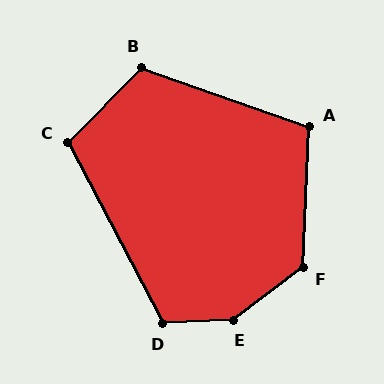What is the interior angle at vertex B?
Approximately 115 degrees (obtuse).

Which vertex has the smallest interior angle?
A, at approximately 107 degrees.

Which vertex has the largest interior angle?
E, at approximately 146 degrees.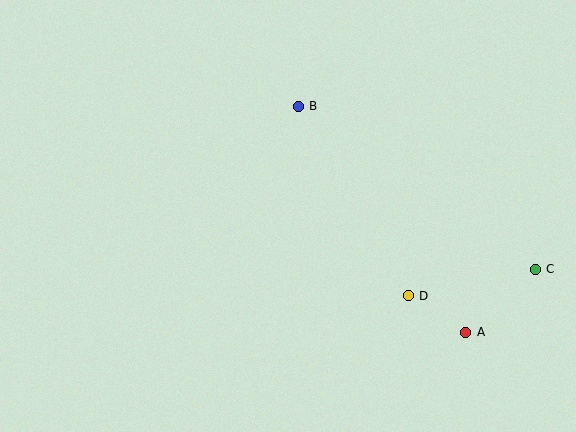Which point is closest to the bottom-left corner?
Point D is closest to the bottom-left corner.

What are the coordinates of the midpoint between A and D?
The midpoint between A and D is at (437, 314).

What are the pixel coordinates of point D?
Point D is at (408, 296).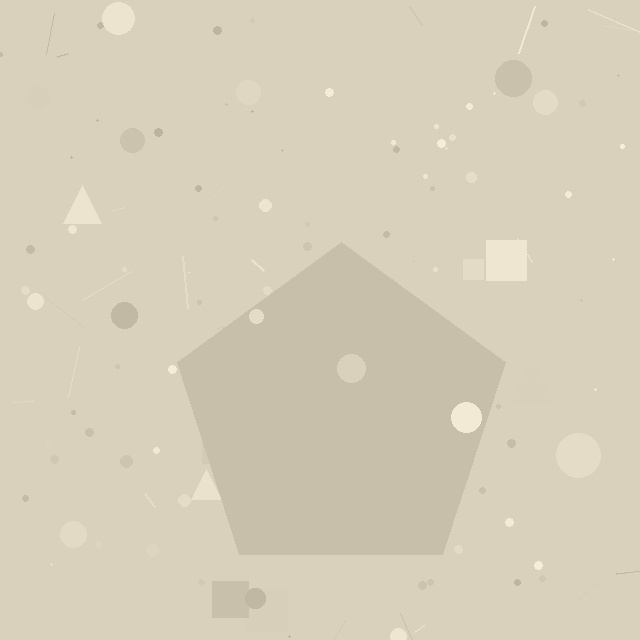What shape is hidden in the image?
A pentagon is hidden in the image.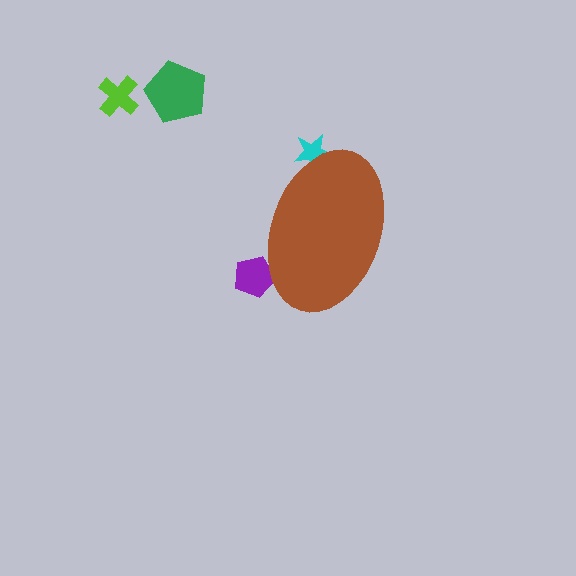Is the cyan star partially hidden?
Yes, the cyan star is partially hidden behind the brown ellipse.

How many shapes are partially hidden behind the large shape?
2 shapes are partially hidden.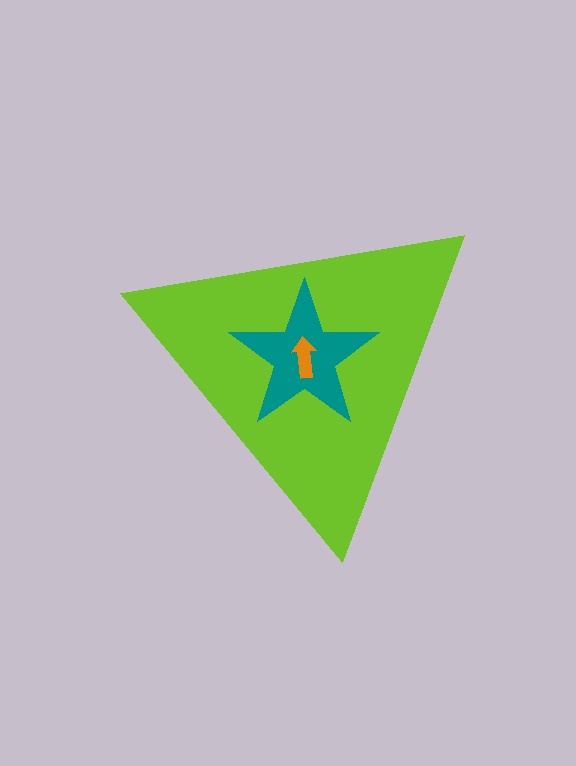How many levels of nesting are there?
3.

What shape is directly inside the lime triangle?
The teal star.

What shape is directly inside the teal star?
The orange arrow.